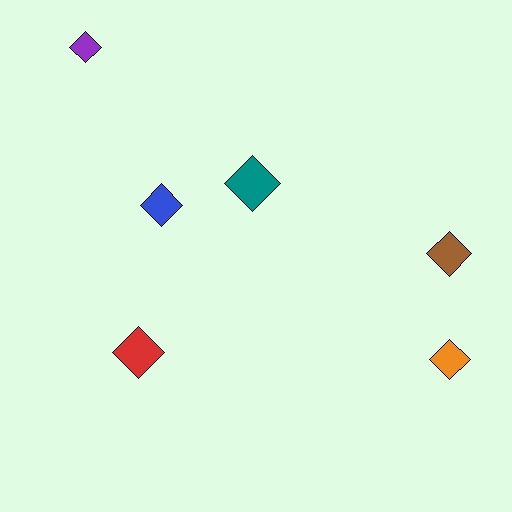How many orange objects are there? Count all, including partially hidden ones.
There is 1 orange object.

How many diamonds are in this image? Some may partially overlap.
There are 6 diamonds.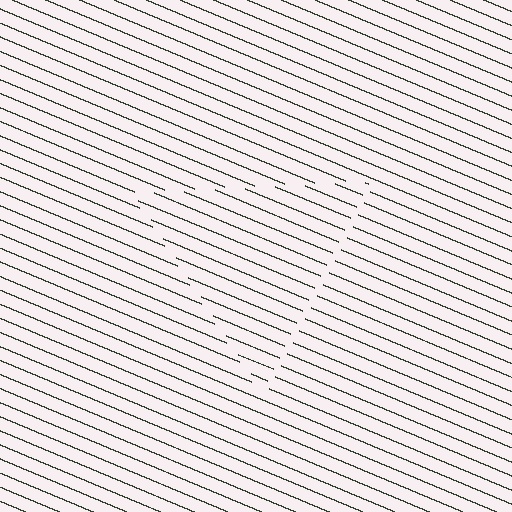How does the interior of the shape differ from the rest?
The interior of the shape contains the same grating, shifted by half a period — the contour is defined by the phase discontinuity where line-ends from the inner and outer gratings abut.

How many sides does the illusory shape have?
3 sides — the line-ends trace a triangle.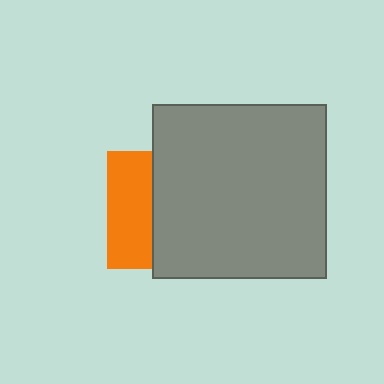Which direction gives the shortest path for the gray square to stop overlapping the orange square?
Moving right gives the shortest separation.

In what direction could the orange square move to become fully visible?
The orange square could move left. That would shift it out from behind the gray square entirely.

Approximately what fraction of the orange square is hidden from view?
Roughly 62% of the orange square is hidden behind the gray square.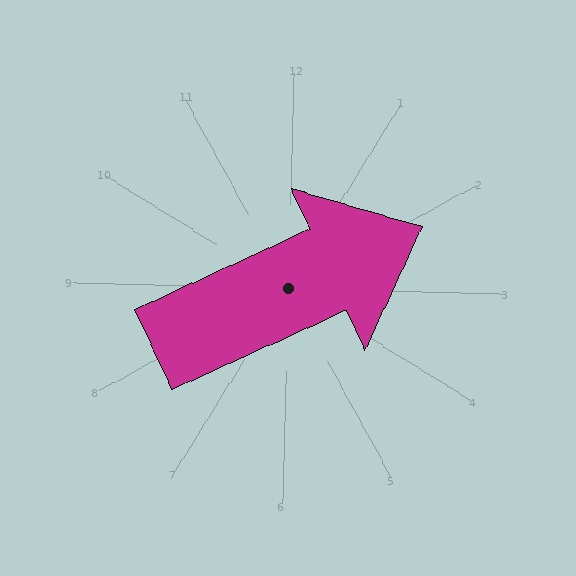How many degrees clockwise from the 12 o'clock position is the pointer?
Approximately 64 degrees.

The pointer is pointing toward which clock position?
Roughly 2 o'clock.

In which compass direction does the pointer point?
Northeast.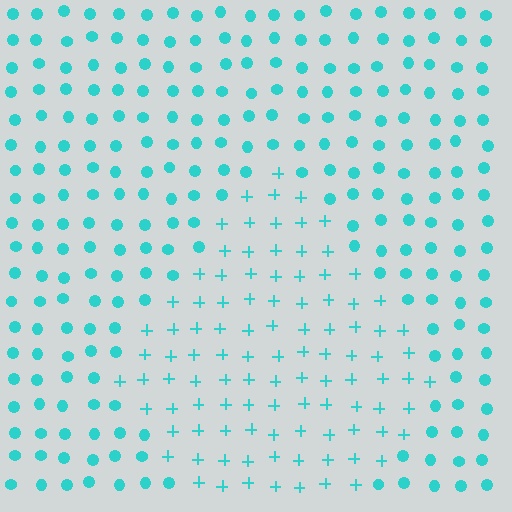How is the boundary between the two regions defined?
The boundary is defined by a change in element shape: plus signs inside vs. circles outside. All elements share the same color and spacing.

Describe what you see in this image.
The image is filled with small cyan elements arranged in a uniform grid. A diamond-shaped region contains plus signs, while the surrounding area contains circles. The boundary is defined purely by the change in element shape.